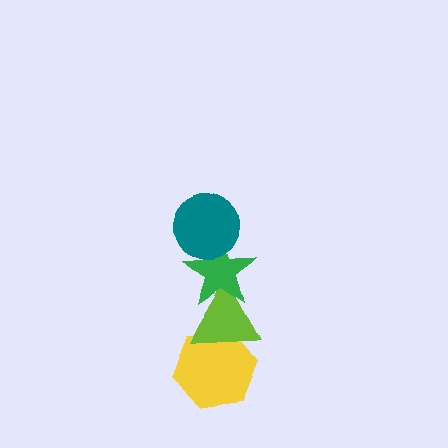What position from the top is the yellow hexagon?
The yellow hexagon is 4th from the top.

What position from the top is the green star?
The green star is 2nd from the top.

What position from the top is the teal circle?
The teal circle is 1st from the top.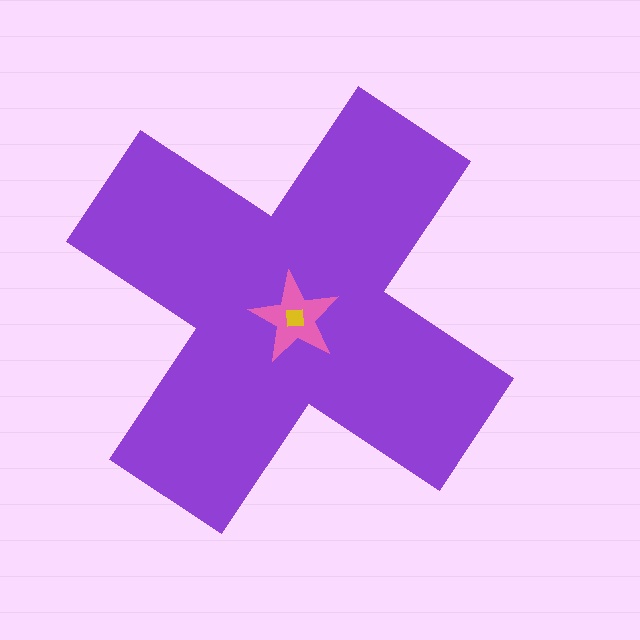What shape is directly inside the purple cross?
The pink star.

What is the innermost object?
The yellow square.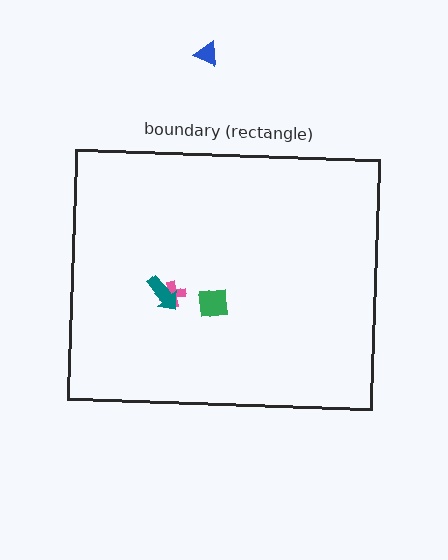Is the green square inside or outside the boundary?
Inside.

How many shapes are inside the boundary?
3 inside, 1 outside.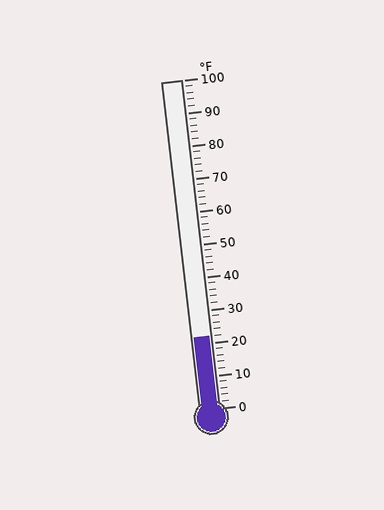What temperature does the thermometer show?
The thermometer shows approximately 22°F.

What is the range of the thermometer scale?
The thermometer scale ranges from 0°F to 100°F.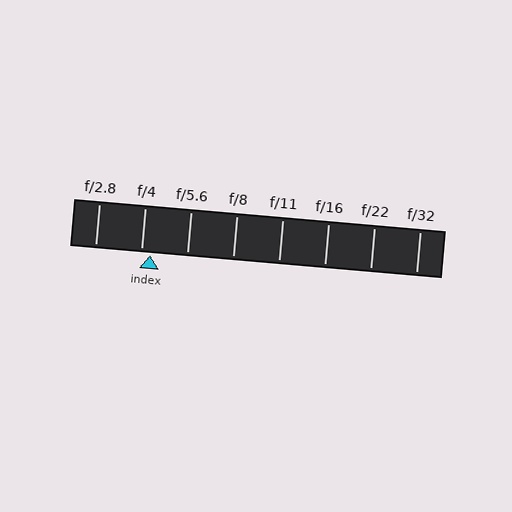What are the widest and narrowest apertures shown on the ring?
The widest aperture shown is f/2.8 and the narrowest is f/32.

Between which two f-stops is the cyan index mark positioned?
The index mark is between f/4 and f/5.6.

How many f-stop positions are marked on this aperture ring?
There are 8 f-stop positions marked.